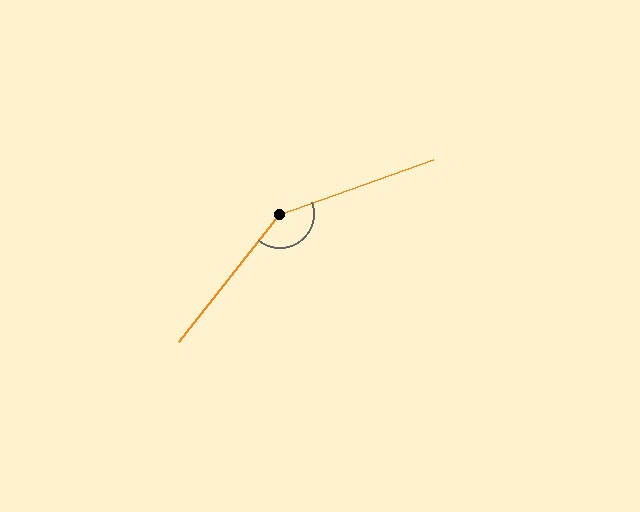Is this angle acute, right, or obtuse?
It is obtuse.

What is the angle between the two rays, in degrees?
Approximately 148 degrees.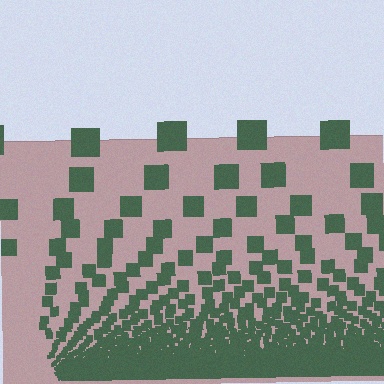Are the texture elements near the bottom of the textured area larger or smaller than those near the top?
Smaller. The gradient is inverted — elements near the bottom are smaller and denser.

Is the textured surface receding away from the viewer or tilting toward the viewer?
The surface appears to tilt toward the viewer. Texture elements get larger and sparser toward the top.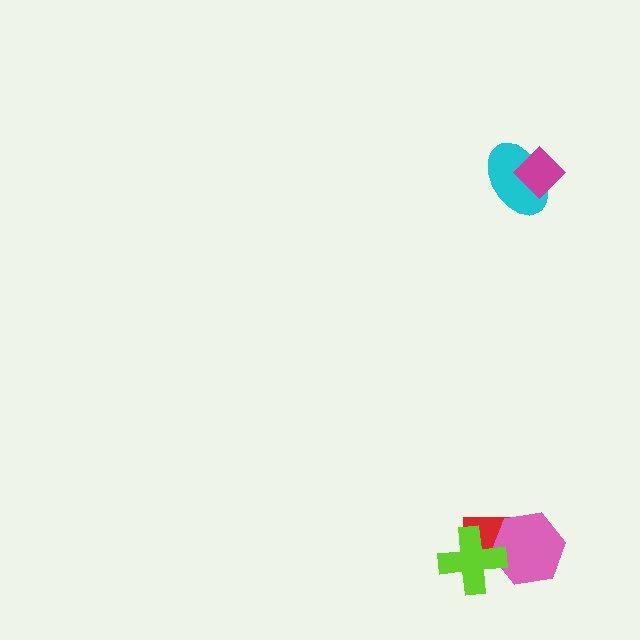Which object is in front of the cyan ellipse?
The magenta diamond is in front of the cyan ellipse.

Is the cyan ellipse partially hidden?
Yes, it is partially covered by another shape.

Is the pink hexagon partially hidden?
Yes, it is partially covered by another shape.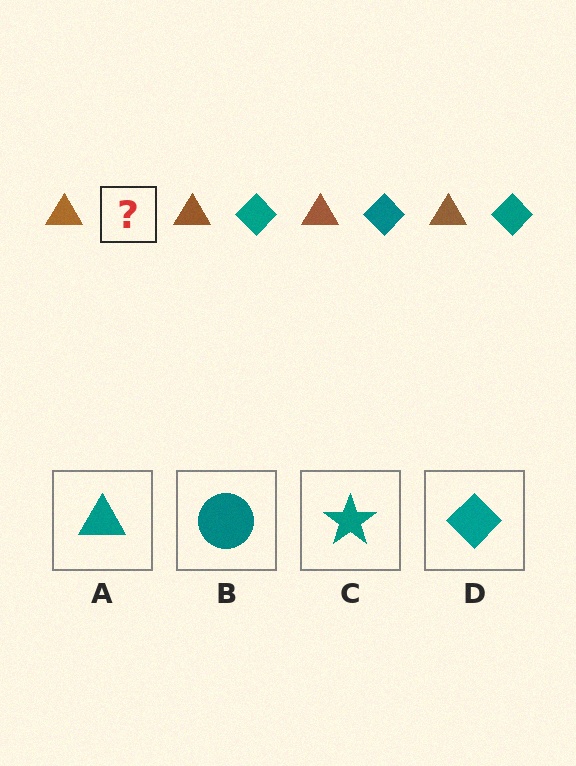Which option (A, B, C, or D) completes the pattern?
D.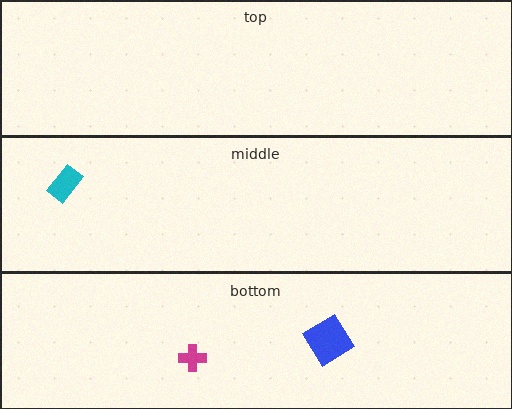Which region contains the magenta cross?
The bottom region.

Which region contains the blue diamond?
The bottom region.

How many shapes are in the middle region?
1.